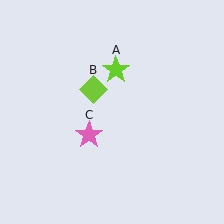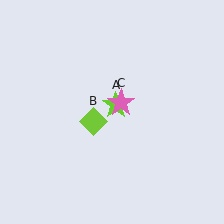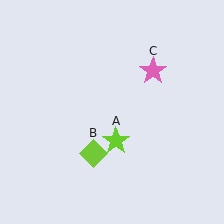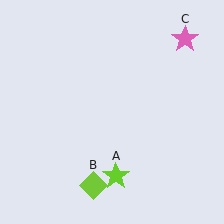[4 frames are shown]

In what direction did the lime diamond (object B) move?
The lime diamond (object B) moved down.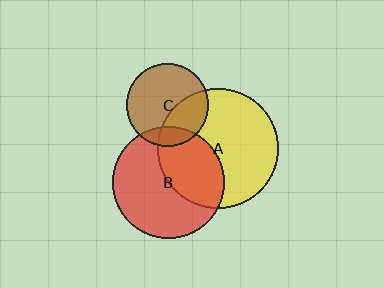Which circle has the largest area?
Circle A (yellow).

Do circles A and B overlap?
Yes.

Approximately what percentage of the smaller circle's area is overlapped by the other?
Approximately 40%.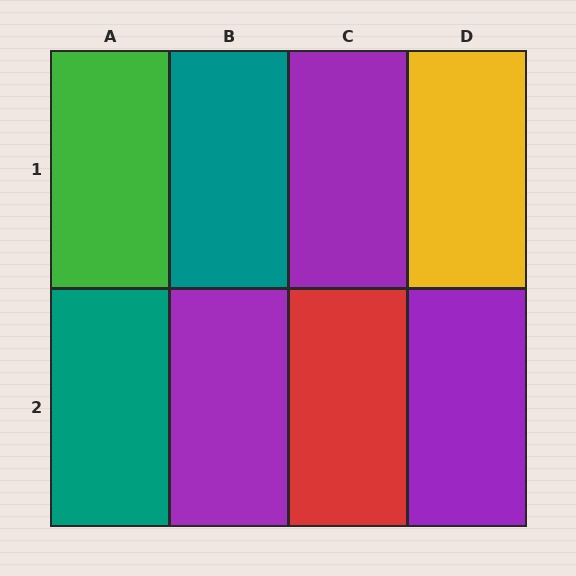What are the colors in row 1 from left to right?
Green, teal, purple, yellow.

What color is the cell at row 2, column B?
Purple.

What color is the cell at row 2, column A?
Teal.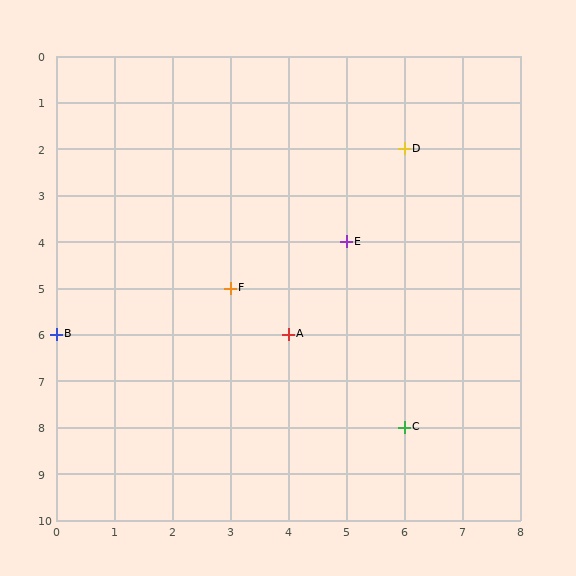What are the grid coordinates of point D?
Point D is at grid coordinates (6, 2).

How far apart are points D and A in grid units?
Points D and A are 2 columns and 4 rows apart (about 4.5 grid units diagonally).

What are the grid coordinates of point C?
Point C is at grid coordinates (6, 8).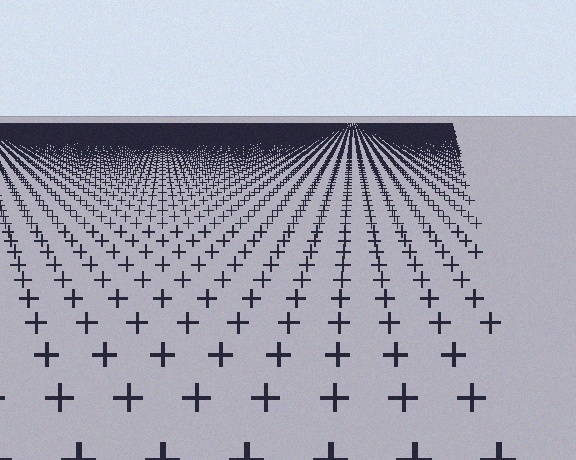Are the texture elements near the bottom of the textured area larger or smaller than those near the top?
Larger. Near the bottom, elements are closer to the viewer and appear at a bigger on-screen size.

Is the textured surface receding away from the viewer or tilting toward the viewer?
The surface is receding away from the viewer. Texture elements get smaller and denser toward the top.